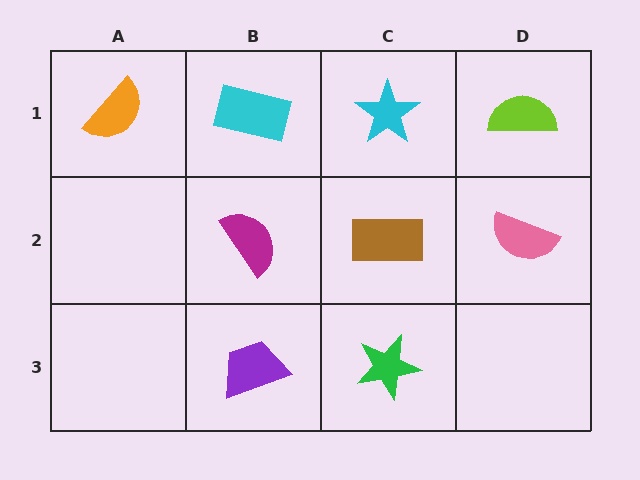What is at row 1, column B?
A cyan rectangle.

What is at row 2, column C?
A brown rectangle.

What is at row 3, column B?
A purple trapezoid.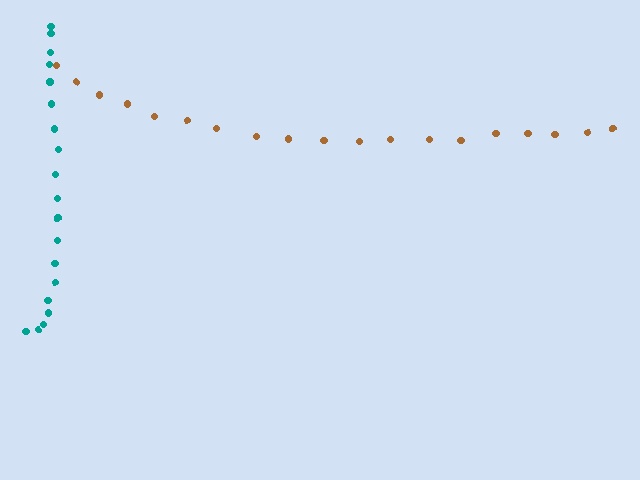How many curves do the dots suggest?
There are 2 distinct paths.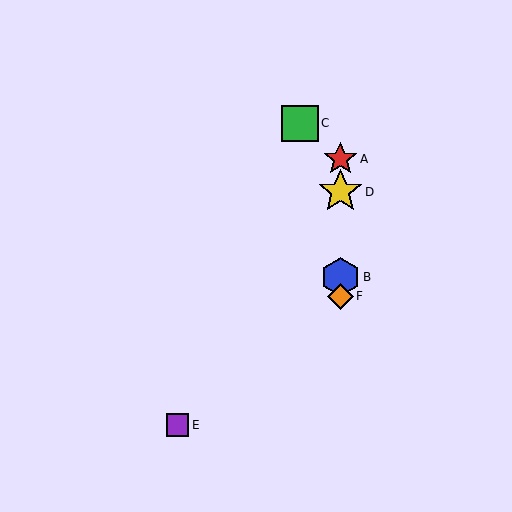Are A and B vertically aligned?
Yes, both are at x≈340.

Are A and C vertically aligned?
No, A is at x≈340 and C is at x≈300.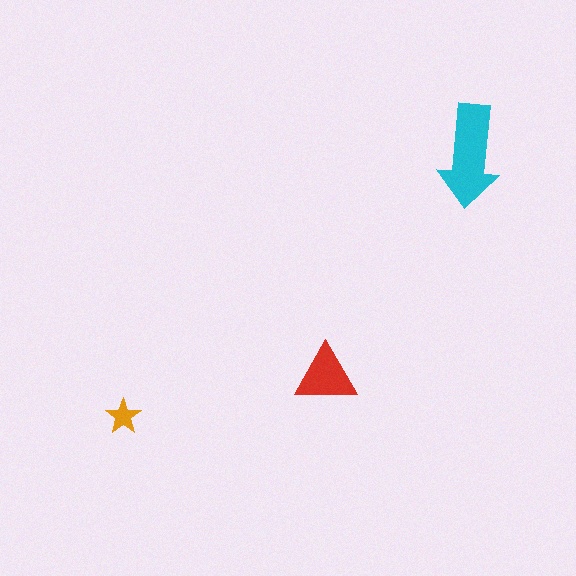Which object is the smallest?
The orange star.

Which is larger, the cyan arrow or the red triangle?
The cyan arrow.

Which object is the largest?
The cyan arrow.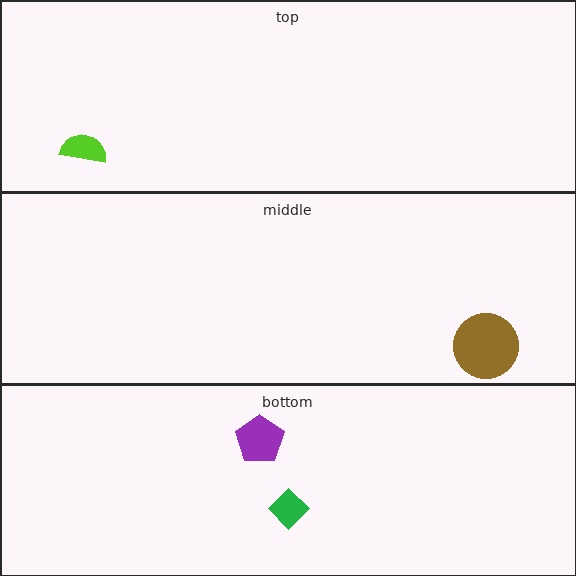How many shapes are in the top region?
1.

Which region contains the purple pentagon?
The bottom region.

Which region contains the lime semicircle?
The top region.